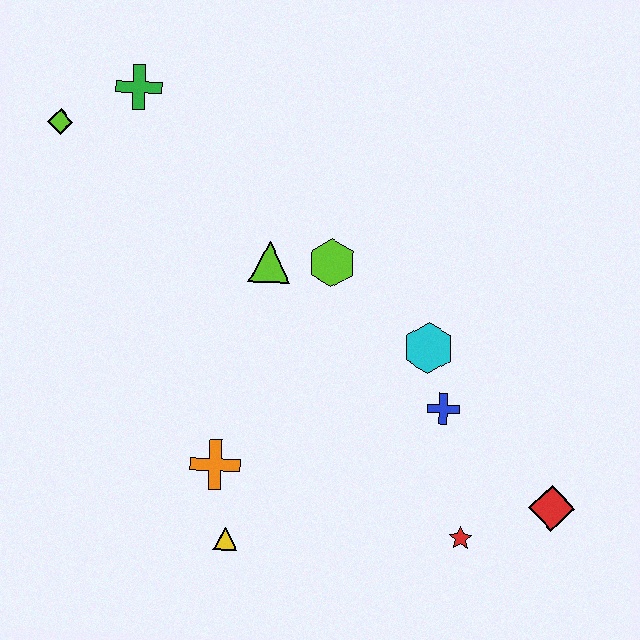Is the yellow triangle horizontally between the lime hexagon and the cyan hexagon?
No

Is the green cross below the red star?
No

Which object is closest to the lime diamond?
The green cross is closest to the lime diamond.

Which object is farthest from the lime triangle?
The red diamond is farthest from the lime triangle.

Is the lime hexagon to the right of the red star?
No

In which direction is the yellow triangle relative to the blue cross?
The yellow triangle is to the left of the blue cross.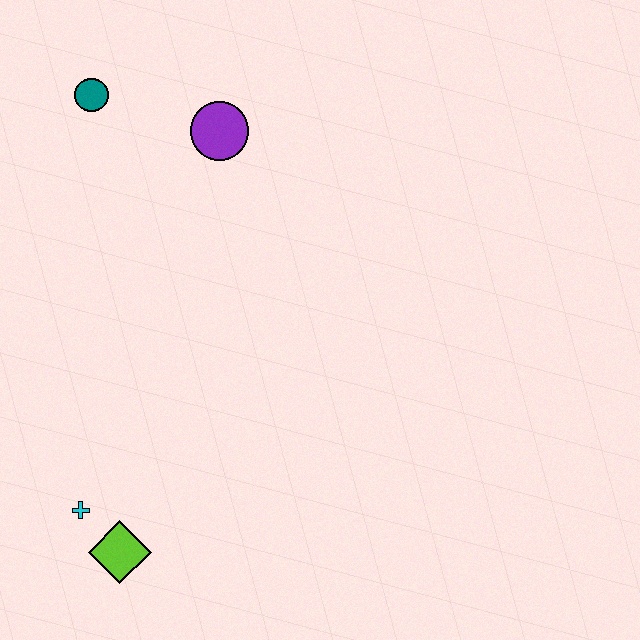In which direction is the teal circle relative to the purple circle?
The teal circle is to the left of the purple circle.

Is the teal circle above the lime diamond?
Yes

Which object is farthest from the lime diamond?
The teal circle is farthest from the lime diamond.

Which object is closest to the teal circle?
The purple circle is closest to the teal circle.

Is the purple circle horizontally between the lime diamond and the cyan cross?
No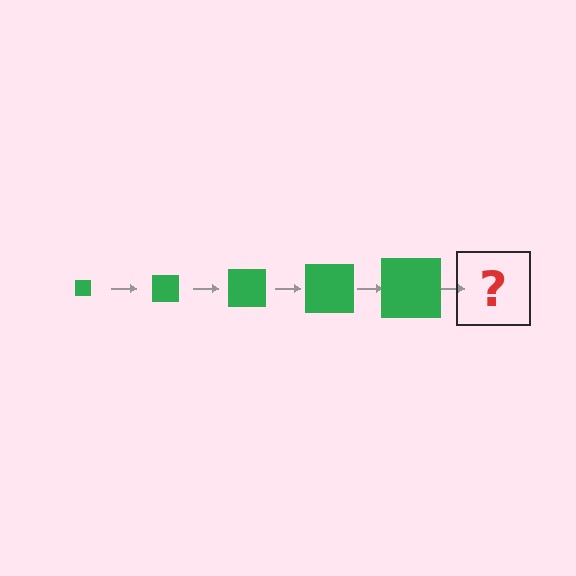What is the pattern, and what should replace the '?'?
The pattern is that the square gets progressively larger each step. The '?' should be a green square, larger than the previous one.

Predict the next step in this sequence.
The next step is a green square, larger than the previous one.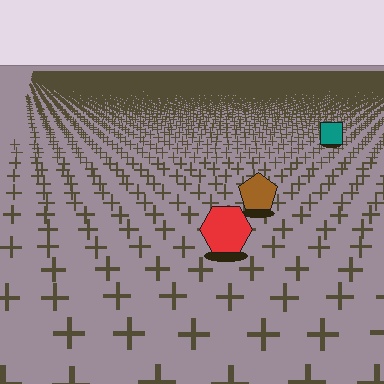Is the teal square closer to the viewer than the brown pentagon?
No. The brown pentagon is closer — you can tell from the texture gradient: the ground texture is coarser near it.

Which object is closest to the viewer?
The red hexagon is closest. The texture marks near it are larger and more spread out.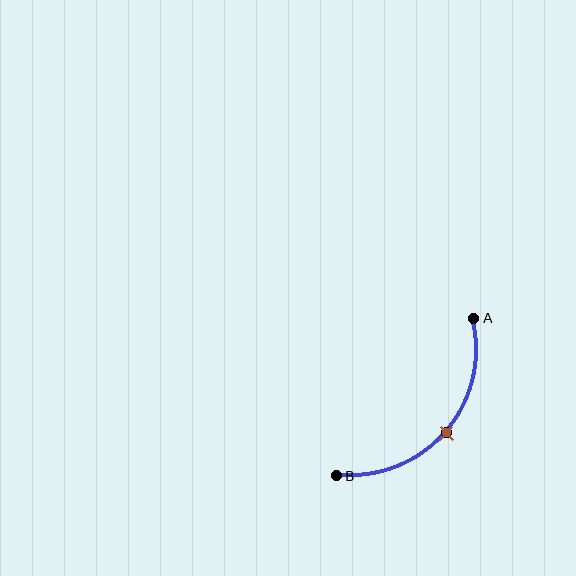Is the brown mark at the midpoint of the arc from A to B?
Yes. The brown mark lies on the arc at equal arc-length from both A and B — it is the arc midpoint.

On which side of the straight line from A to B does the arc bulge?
The arc bulges below and to the right of the straight line connecting A and B.